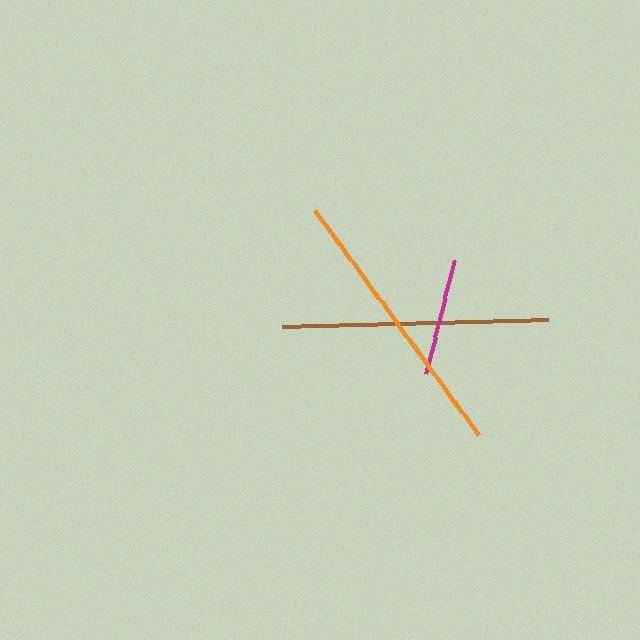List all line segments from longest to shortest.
From longest to shortest: orange, brown, magenta.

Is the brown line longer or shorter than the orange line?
The orange line is longer than the brown line.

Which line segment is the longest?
The orange line is the longest at approximately 278 pixels.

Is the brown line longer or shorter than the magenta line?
The brown line is longer than the magenta line.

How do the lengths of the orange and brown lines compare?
The orange and brown lines are approximately the same length.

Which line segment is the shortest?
The magenta line is the shortest at approximately 117 pixels.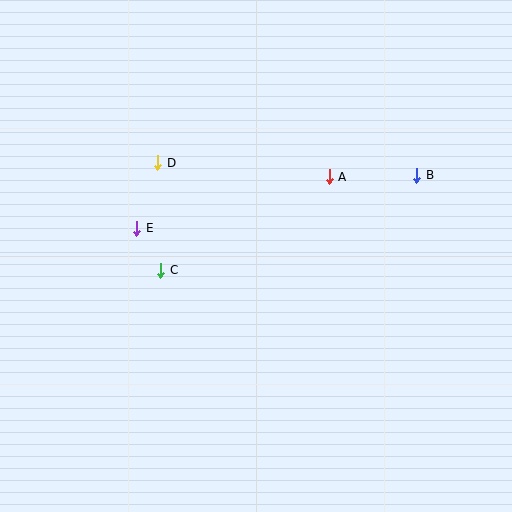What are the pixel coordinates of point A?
Point A is at (329, 177).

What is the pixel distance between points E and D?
The distance between E and D is 69 pixels.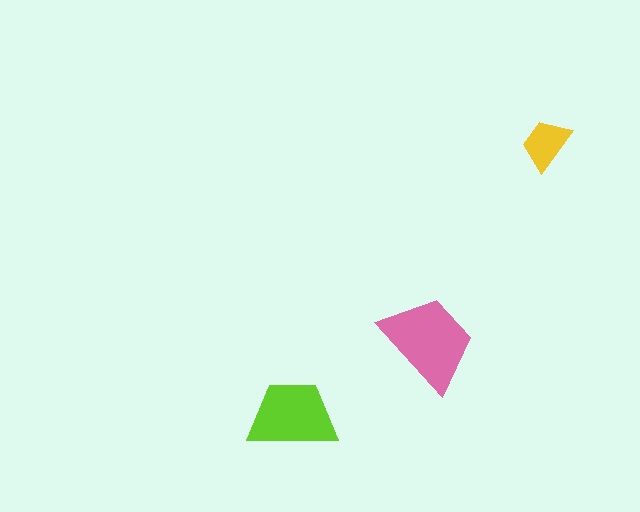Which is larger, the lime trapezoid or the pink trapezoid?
The pink one.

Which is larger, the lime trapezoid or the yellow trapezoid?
The lime one.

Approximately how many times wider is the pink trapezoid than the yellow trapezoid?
About 2 times wider.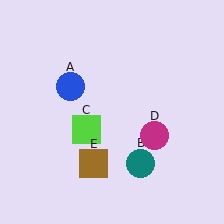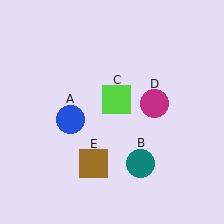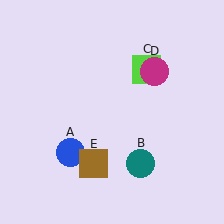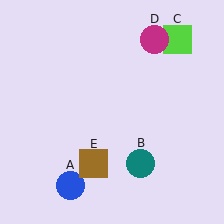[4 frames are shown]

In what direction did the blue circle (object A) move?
The blue circle (object A) moved down.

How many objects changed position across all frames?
3 objects changed position: blue circle (object A), lime square (object C), magenta circle (object D).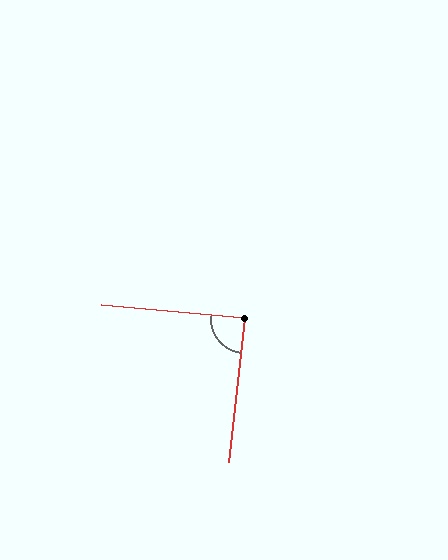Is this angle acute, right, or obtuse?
It is approximately a right angle.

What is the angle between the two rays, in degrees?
Approximately 89 degrees.